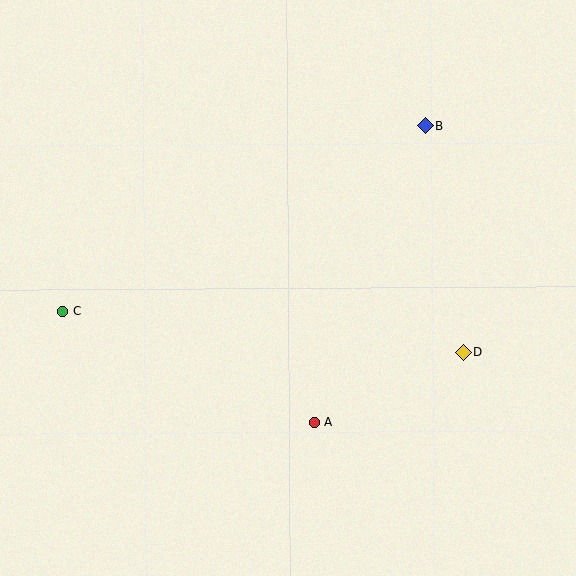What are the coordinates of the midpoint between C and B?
The midpoint between C and B is at (244, 219).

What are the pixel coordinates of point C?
Point C is at (63, 311).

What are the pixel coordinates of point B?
Point B is at (425, 126).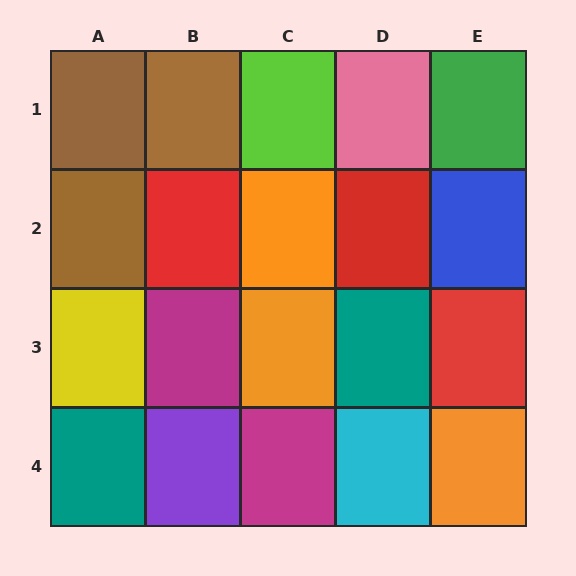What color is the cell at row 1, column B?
Brown.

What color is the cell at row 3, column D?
Teal.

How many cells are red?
3 cells are red.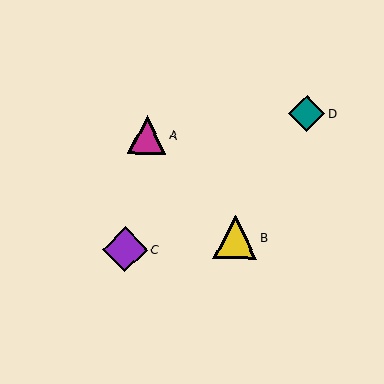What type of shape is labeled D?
Shape D is a teal diamond.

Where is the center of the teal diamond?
The center of the teal diamond is at (307, 113).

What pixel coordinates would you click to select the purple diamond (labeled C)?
Click at (125, 249) to select the purple diamond C.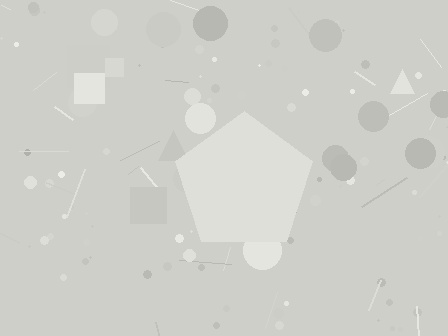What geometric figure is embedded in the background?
A pentagon is embedded in the background.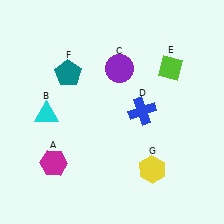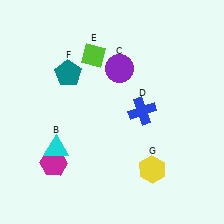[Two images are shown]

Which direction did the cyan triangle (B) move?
The cyan triangle (B) moved down.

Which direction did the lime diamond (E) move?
The lime diamond (E) moved left.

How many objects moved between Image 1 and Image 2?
2 objects moved between the two images.